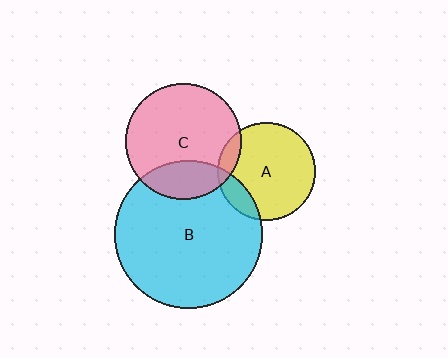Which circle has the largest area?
Circle B (cyan).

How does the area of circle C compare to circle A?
Approximately 1.4 times.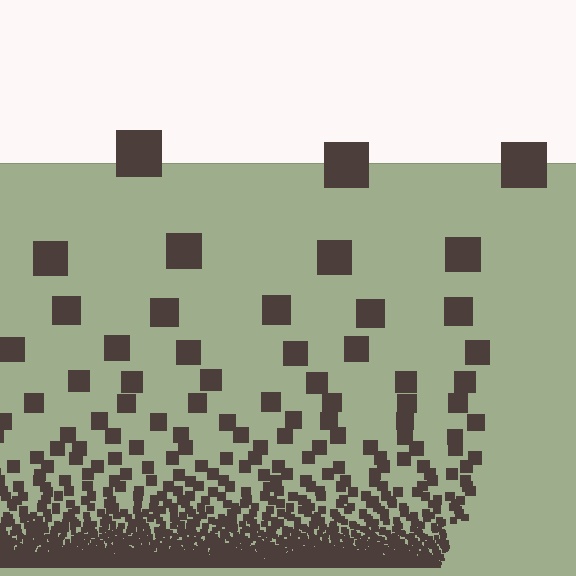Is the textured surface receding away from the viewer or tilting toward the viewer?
The surface appears to tilt toward the viewer. Texture elements get larger and sparser toward the top.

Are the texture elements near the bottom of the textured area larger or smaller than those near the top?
Smaller. The gradient is inverted — elements near the bottom are smaller and denser.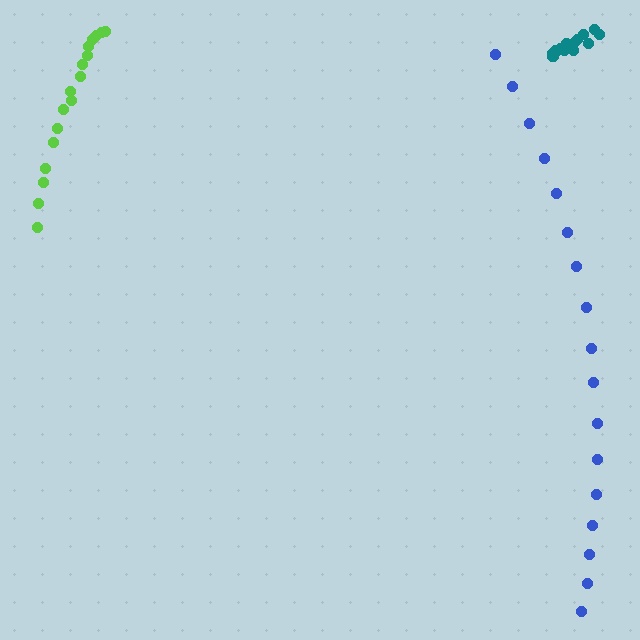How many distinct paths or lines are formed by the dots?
There are 3 distinct paths.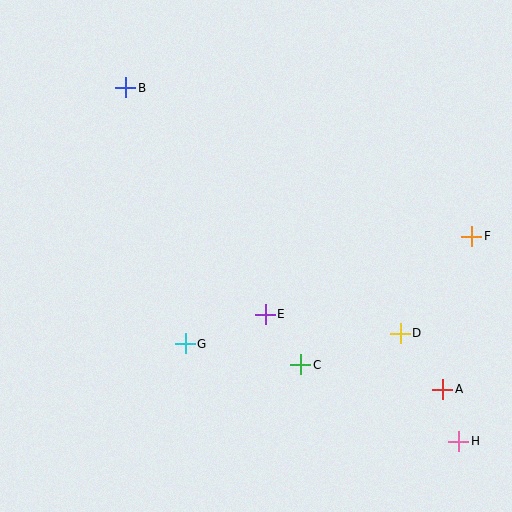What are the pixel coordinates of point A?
Point A is at (443, 389).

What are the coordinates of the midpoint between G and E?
The midpoint between G and E is at (225, 329).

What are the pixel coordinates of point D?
Point D is at (400, 333).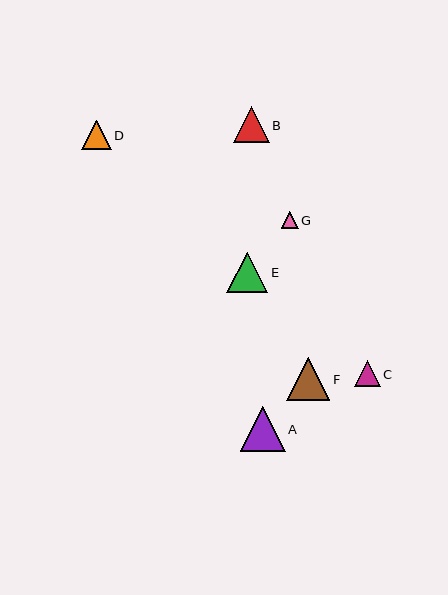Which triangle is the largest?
Triangle A is the largest with a size of approximately 45 pixels.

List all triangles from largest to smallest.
From largest to smallest: A, F, E, B, D, C, G.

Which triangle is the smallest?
Triangle G is the smallest with a size of approximately 17 pixels.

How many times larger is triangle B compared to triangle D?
Triangle B is approximately 1.2 times the size of triangle D.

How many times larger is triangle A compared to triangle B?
Triangle A is approximately 1.3 times the size of triangle B.